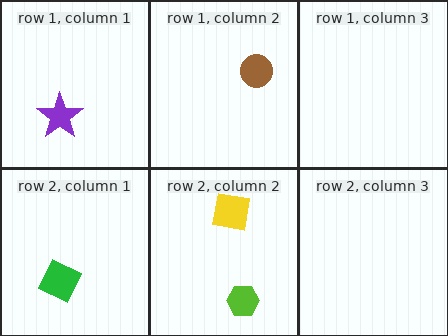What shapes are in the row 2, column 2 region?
The yellow square, the lime hexagon.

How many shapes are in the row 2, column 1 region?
1.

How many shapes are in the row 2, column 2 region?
2.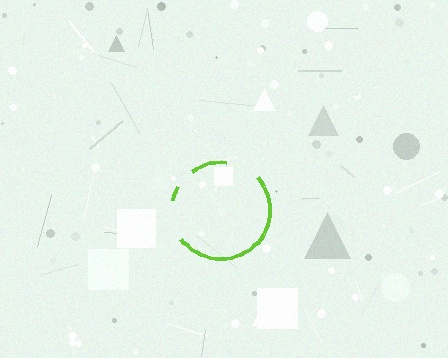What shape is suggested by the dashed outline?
The dashed outline suggests a circle.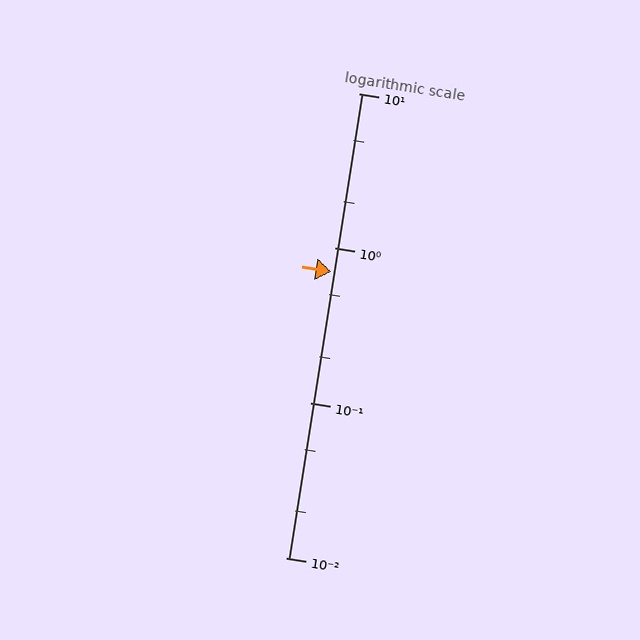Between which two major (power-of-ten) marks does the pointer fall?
The pointer is between 0.1 and 1.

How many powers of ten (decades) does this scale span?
The scale spans 3 decades, from 0.01 to 10.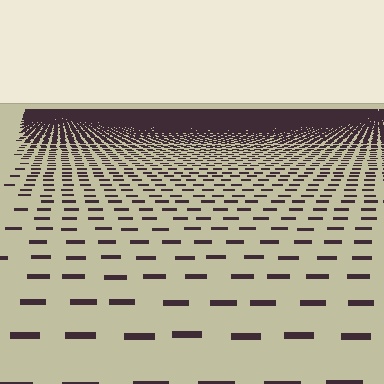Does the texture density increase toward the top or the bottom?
Density increases toward the top.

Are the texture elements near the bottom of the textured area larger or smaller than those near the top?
Larger. Near the bottom, elements are closer to the viewer and appear at a bigger on-screen size.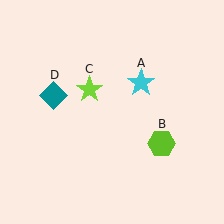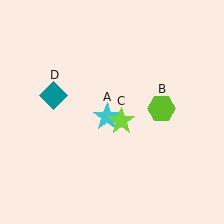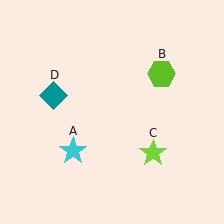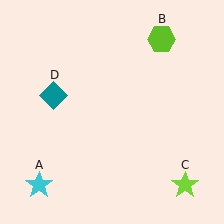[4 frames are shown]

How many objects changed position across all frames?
3 objects changed position: cyan star (object A), lime hexagon (object B), lime star (object C).